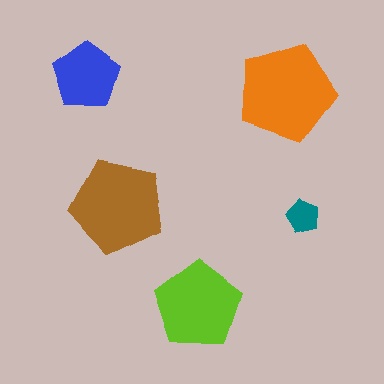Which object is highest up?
The blue pentagon is topmost.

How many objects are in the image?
There are 5 objects in the image.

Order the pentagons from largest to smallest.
the orange one, the brown one, the lime one, the blue one, the teal one.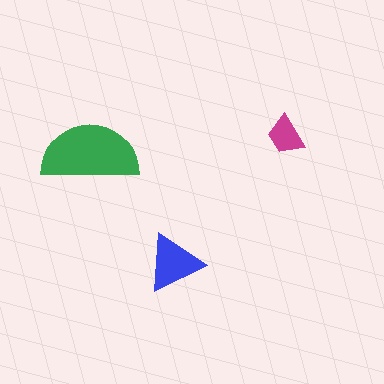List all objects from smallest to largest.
The magenta trapezoid, the blue triangle, the green semicircle.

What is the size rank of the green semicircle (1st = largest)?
1st.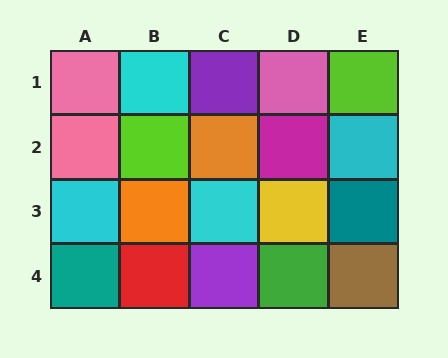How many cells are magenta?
1 cell is magenta.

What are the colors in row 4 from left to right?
Teal, red, purple, green, brown.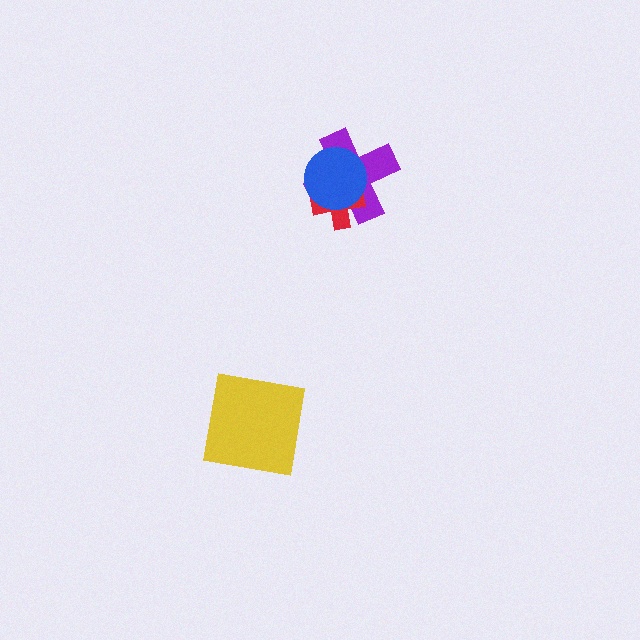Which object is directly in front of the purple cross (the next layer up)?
The red cross is directly in front of the purple cross.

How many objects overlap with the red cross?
2 objects overlap with the red cross.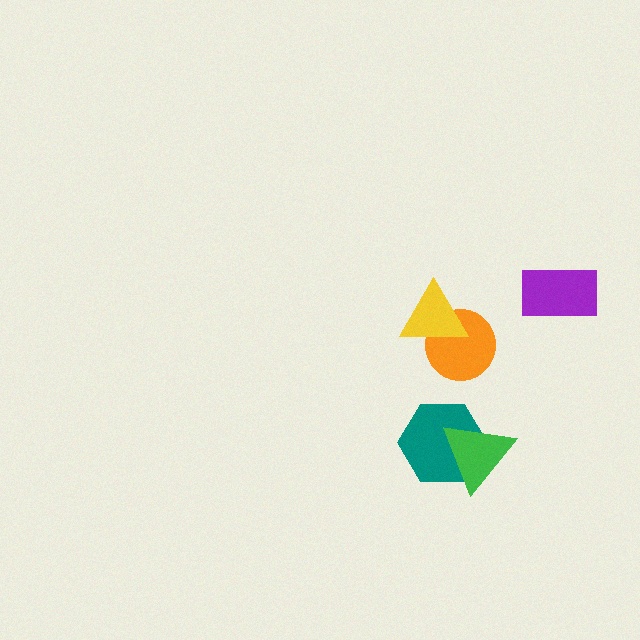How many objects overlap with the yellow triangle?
1 object overlaps with the yellow triangle.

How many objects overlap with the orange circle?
1 object overlaps with the orange circle.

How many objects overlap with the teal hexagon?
1 object overlaps with the teal hexagon.